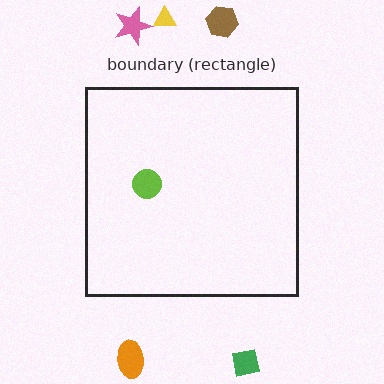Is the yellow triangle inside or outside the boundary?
Outside.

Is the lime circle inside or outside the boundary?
Inside.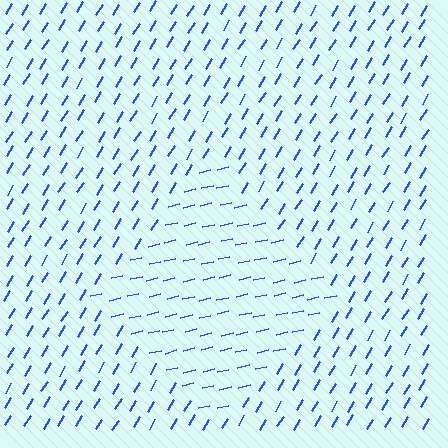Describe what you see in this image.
The image is filled with small blue line segments. A diamond region in the image has lines oriented differently from the surrounding lines, creating a visible texture boundary.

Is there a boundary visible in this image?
Yes, there is a texture boundary formed by a change in line orientation.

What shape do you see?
I see a diamond.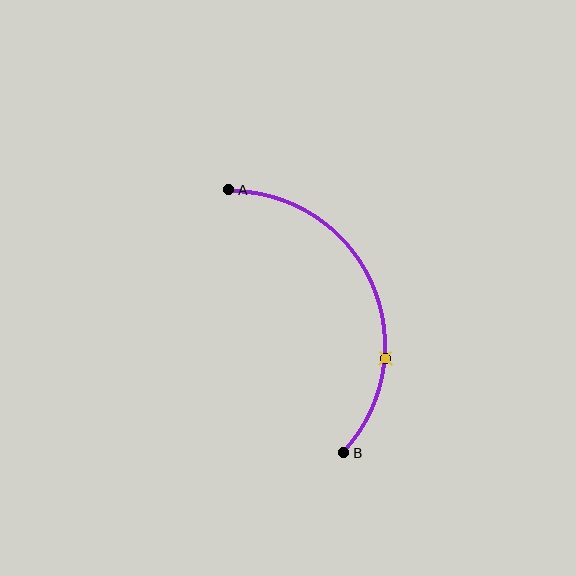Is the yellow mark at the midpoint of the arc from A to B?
No. The yellow mark lies on the arc but is closer to endpoint B. The arc midpoint would be at the point on the curve equidistant along the arc from both A and B.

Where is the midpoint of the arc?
The arc midpoint is the point on the curve farthest from the straight line joining A and B. It sits to the right of that line.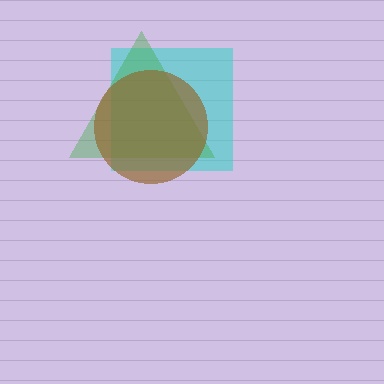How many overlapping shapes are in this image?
There are 3 overlapping shapes in the image.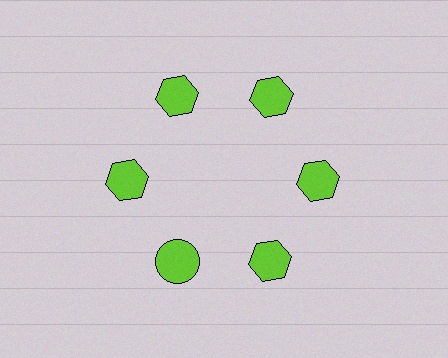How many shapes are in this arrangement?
There are 6 shapes arranged in a ring pattern.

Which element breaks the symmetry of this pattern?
The lime circle at roughly the 7 o'clock position breaks the symmetry. All other shapes are lime hexagons.